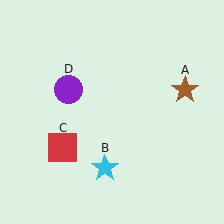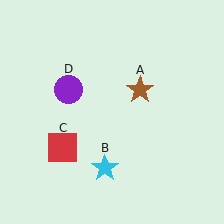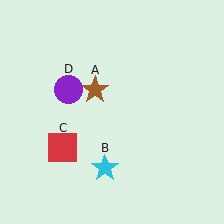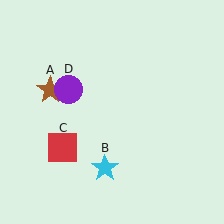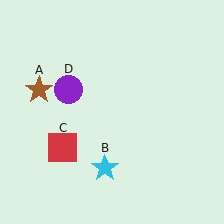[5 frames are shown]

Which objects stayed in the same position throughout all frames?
Cyan star (object B) and red square (object C) and purple circle (object D) remained stationary.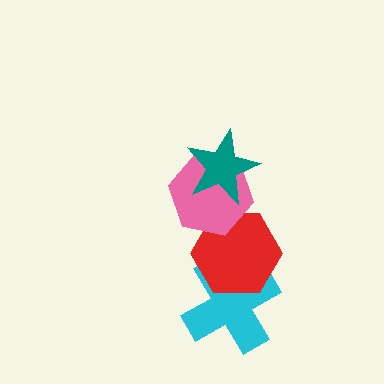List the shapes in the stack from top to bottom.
From top to bottom: the teal star, the pink hexagon, the red hexagon, the cyan cross.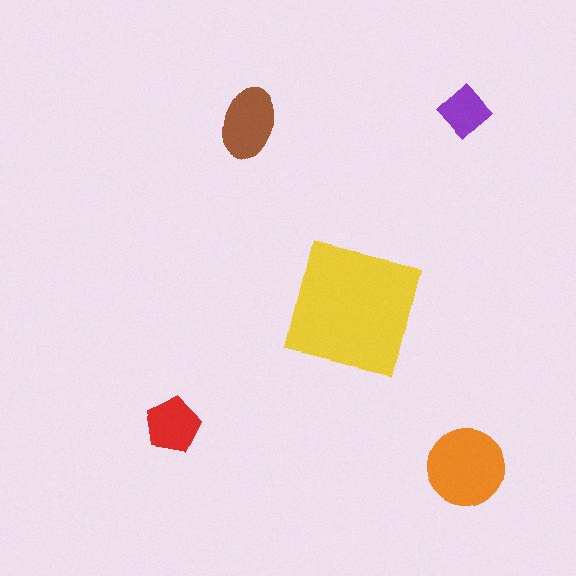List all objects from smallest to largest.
The purple diamond, the red pentagon, the brown ellipse, the orange circle, the yellow square.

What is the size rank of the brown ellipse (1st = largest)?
3rd.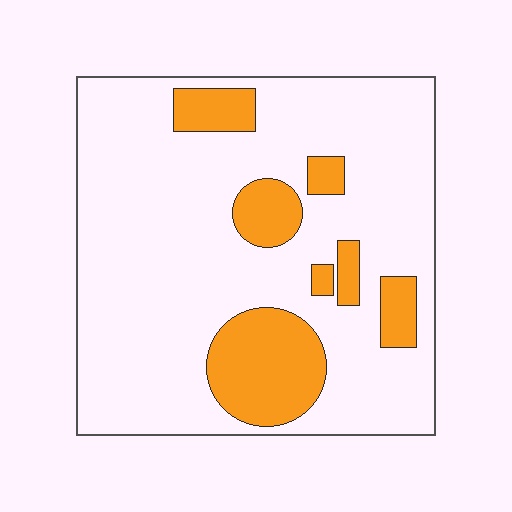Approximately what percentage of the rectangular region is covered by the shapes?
Approximately 20%.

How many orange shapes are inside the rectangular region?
7.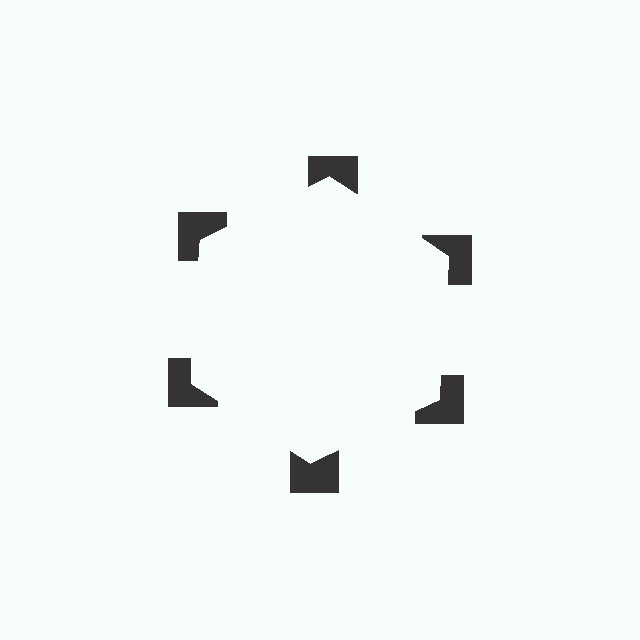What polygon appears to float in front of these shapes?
An illusory hexagon — its edges are inferred from the aligned wedge cuts in the notched squares, not physically drawn.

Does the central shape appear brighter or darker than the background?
It typically appears slightly brighter than the background, even though no actual brightness change is drawn.